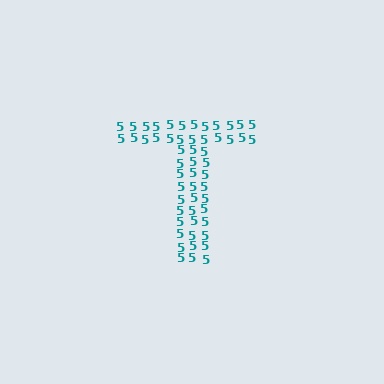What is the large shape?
The large shape is the letter T.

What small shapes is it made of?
It is made of small digit 5's.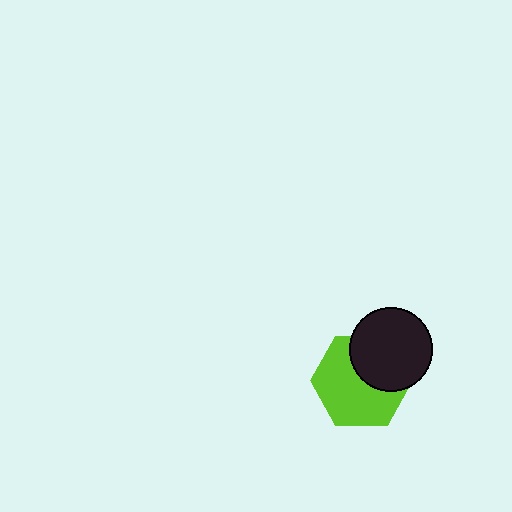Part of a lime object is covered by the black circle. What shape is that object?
It is a hexagon.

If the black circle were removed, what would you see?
You would see the complete lime hexagon.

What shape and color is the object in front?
The object in front is a black circle.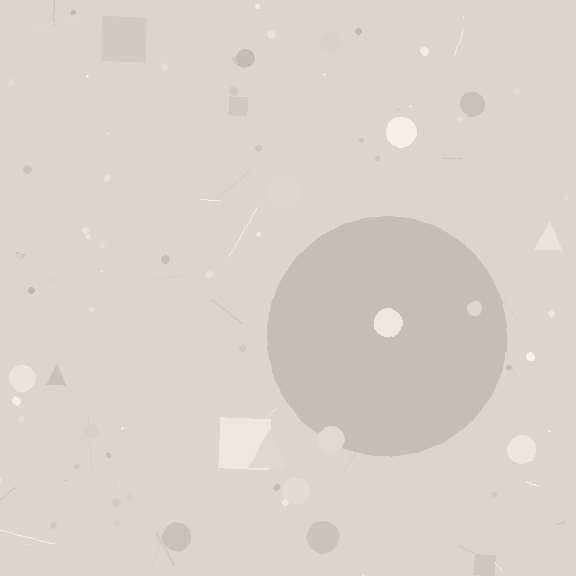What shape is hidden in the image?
A circle is hidden in the image.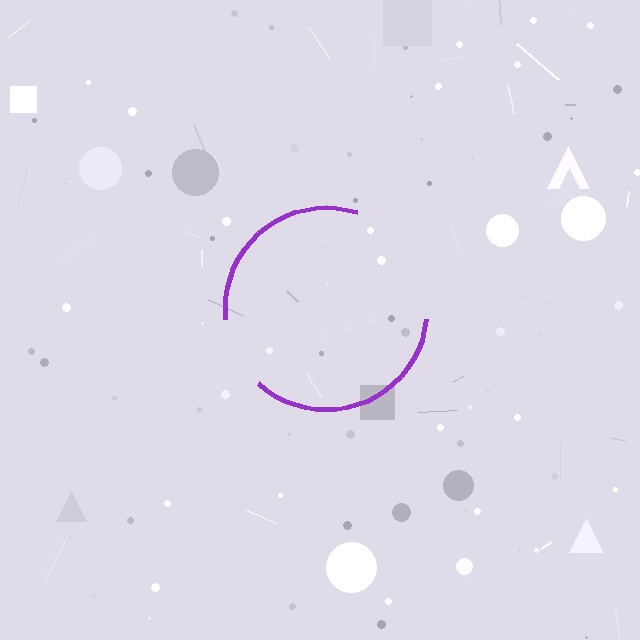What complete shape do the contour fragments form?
The contour fragments form a circle.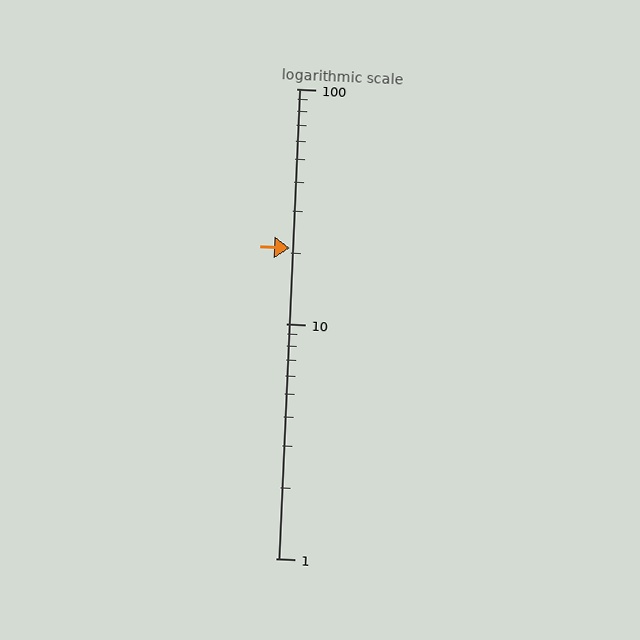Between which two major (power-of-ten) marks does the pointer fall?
The pointer is between 10 and 100.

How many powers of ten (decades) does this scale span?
The scale spans 2 decades, from 1 to 100.